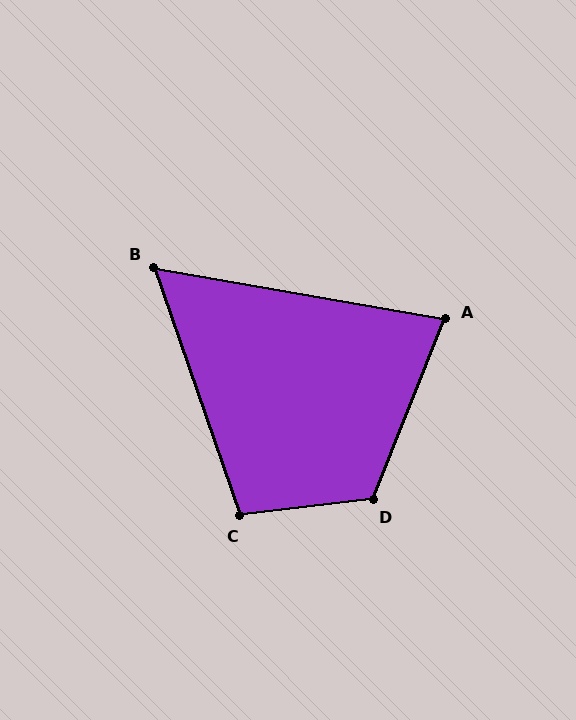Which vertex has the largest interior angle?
D, at approximately 119 degrees.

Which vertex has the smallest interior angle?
B, at approximately 61 degrees.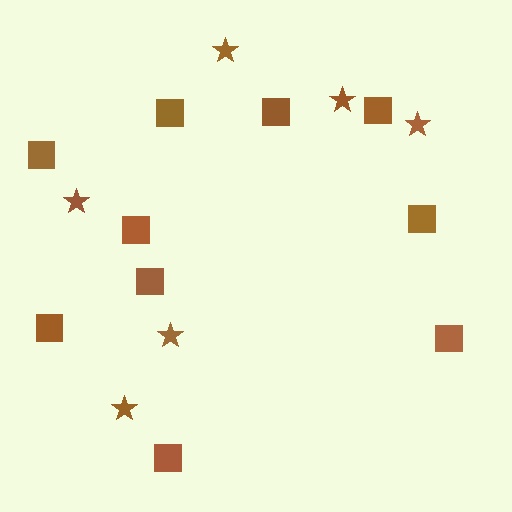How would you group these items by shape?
There are 2 groups: one group of squares (10) and one group of stars (6).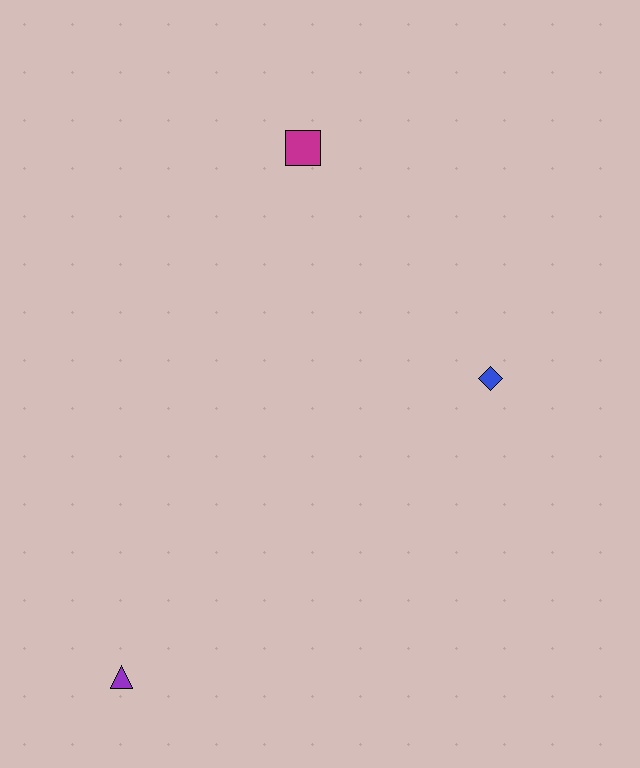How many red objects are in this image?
There are no red objects.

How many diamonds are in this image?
There is 1 diamond.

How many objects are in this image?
There are 3 objects.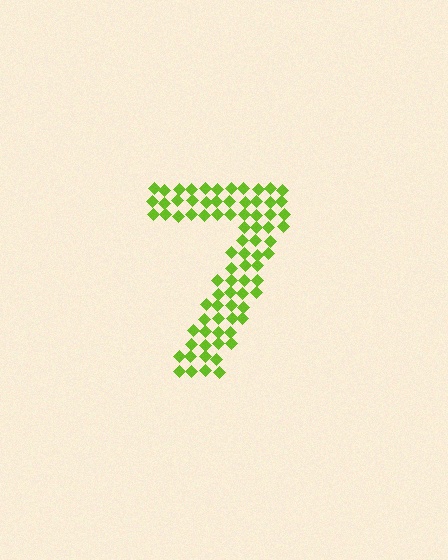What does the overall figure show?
The overall figure shows the digit 7.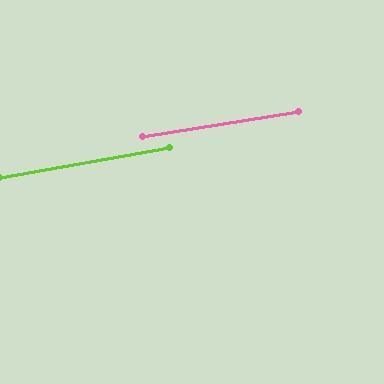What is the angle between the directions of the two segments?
Approximately 1 degree.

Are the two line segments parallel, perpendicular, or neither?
Parallel — their directions differ by only 1.0°.